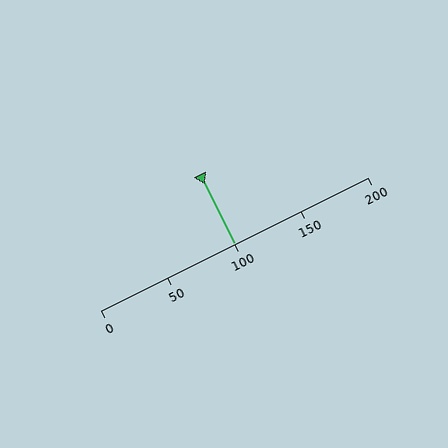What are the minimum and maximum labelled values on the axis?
The axis runs from 0 to 200.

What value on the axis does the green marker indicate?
The marker indicates approximately 100.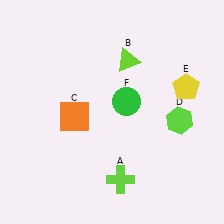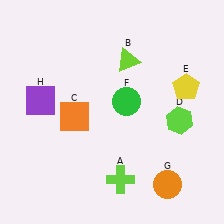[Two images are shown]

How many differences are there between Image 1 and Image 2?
There are 2 differences between the two images.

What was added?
An orange circle (G), a purple square (H) were added in Image 2.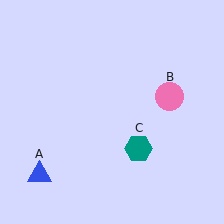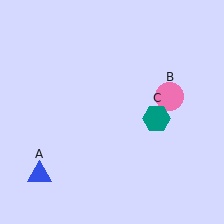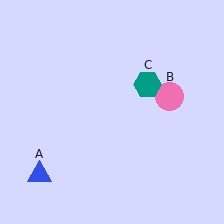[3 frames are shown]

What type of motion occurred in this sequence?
The teal hexagon (object C) rotated counterclockwise around the center of the scene.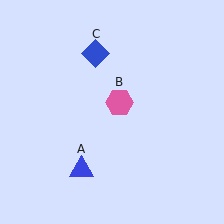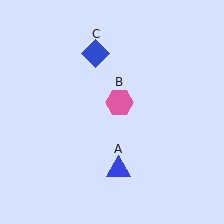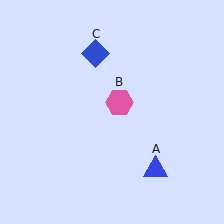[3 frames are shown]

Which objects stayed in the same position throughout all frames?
Pink hexagon (object B) and blue diamond (object C) remained stationary.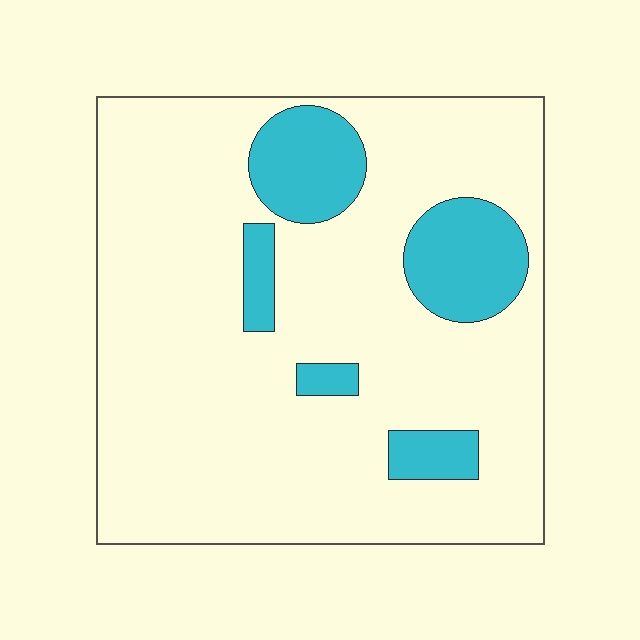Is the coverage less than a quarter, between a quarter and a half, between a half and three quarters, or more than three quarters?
Less than a quarter.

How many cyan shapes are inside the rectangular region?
5.